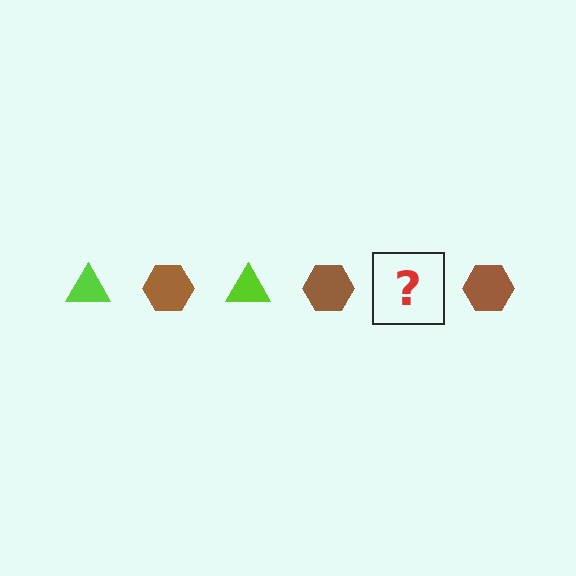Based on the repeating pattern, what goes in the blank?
The blank should be a lime triangle.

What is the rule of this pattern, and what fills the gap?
The rule is that the pattern alternates between lime triangle and brown hexagon. The gap should be filled with a lime triangle.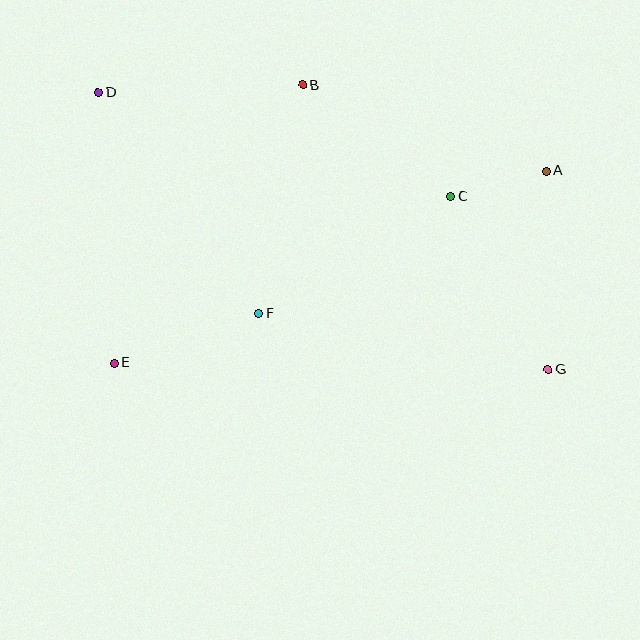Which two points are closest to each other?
Points A and C are closest to each other.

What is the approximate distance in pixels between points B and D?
The distance between B and D is approximately 205 pixels.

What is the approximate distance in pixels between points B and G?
The distance between B and G is approximately 376 pixels.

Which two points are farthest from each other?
Points D and G are farthest from each other.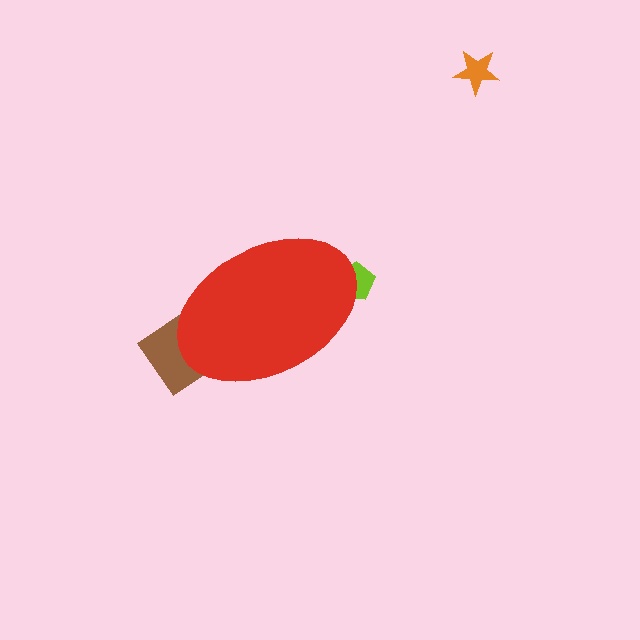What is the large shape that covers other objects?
A red ellipse.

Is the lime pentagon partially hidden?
Yes, the lime pentagon is partially hidden behind the red ellipse.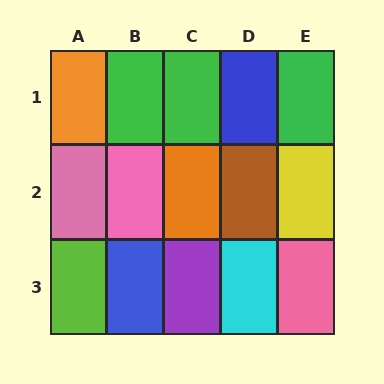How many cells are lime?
1 cell is lime.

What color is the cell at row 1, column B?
Green.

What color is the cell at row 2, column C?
Orange.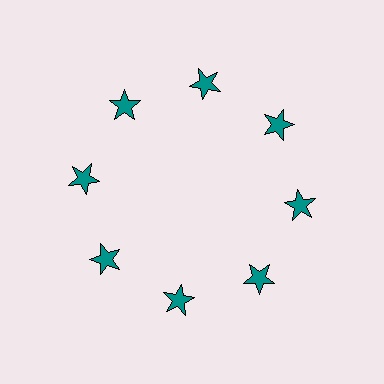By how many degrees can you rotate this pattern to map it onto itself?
The pattern maps onto itself every 45 degrees of rotation.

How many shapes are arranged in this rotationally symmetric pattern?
There are 8 shapes, arranged in 8 groups of 1.